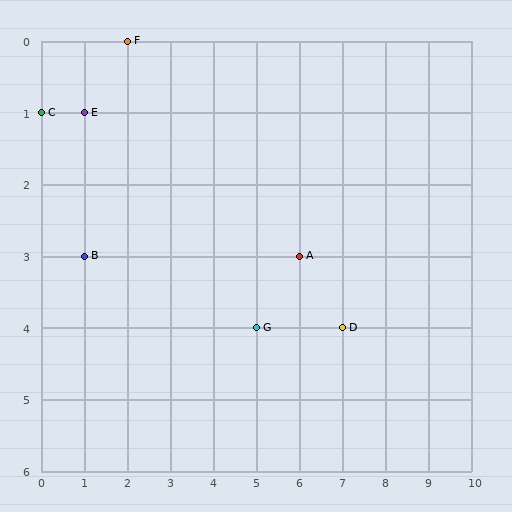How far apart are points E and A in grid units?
Points E and A are 5 columns and 2 rows apart (about 5.4 grid units diagonally).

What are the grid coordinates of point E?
Point E is at grid coordinates (1, 1).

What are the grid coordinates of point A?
Point A is at grid coordinates (6, 3).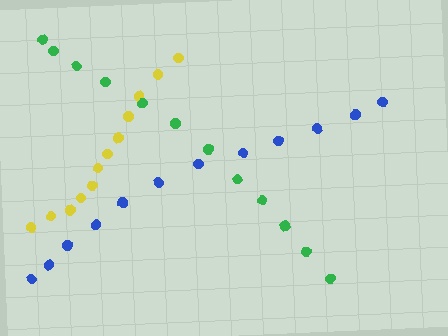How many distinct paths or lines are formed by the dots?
There are 3 distinct paths.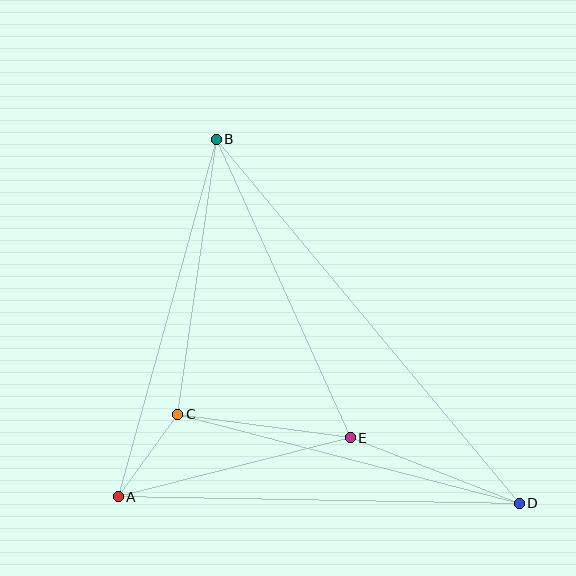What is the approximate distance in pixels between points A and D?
The distance between A and D is approximately 401 pixels.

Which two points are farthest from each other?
Points B and D are farthest from each other.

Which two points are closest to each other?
Points A and C are closest to each other.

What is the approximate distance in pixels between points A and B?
The distance between A and B is approximately 370 pixels.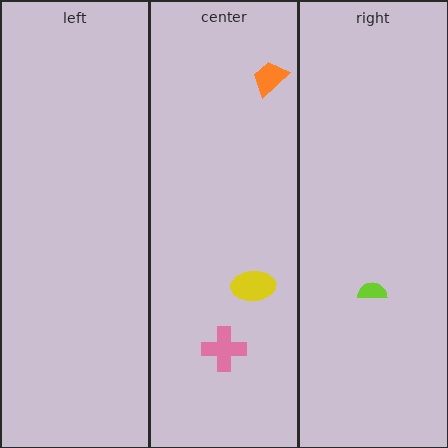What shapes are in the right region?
The lime semicircle.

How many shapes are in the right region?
1.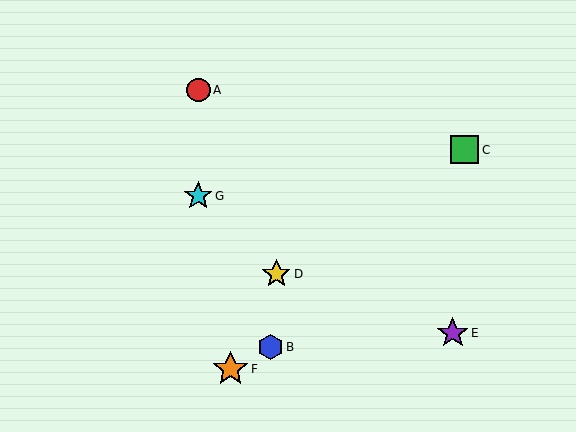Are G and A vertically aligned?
Yes, both are at x≈198.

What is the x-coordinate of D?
Object D is at x≈276.